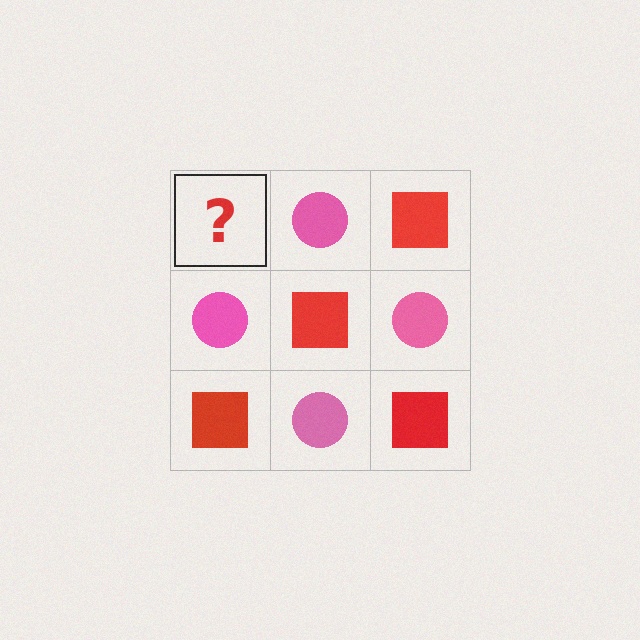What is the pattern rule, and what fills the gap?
The rule is that it alternates red square and pink circle in a checkerboard pattern. The gap should be filled with a red square.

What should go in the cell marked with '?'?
The missing cell should contain a red square.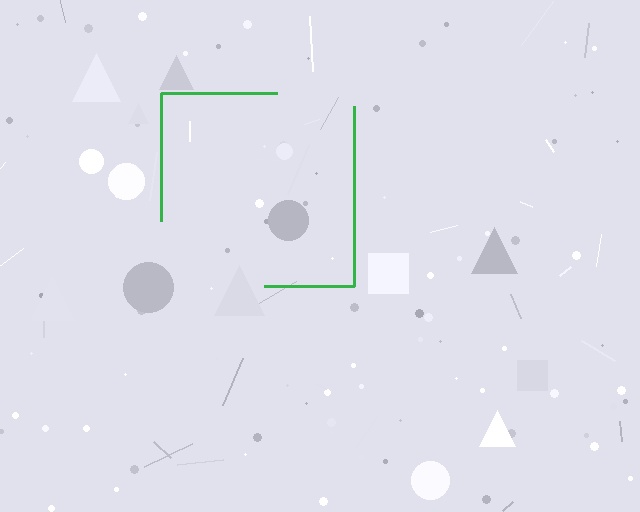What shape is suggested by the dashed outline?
The dashed outline suggests a square.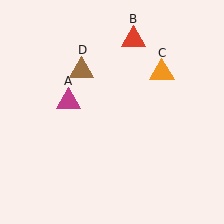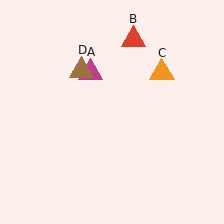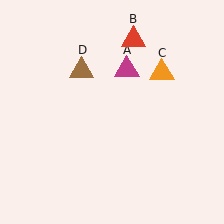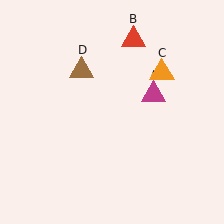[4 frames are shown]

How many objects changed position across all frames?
1 object changed position: magenta triangle (object A).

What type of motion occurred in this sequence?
The magenta triangle (object A) rotated clockwise around the center of the scene.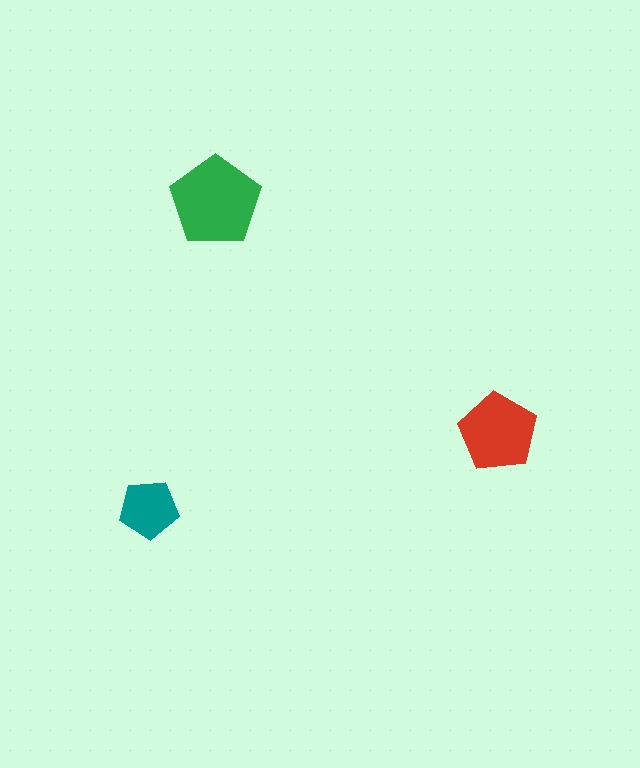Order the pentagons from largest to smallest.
the green one, the red one, the teal one.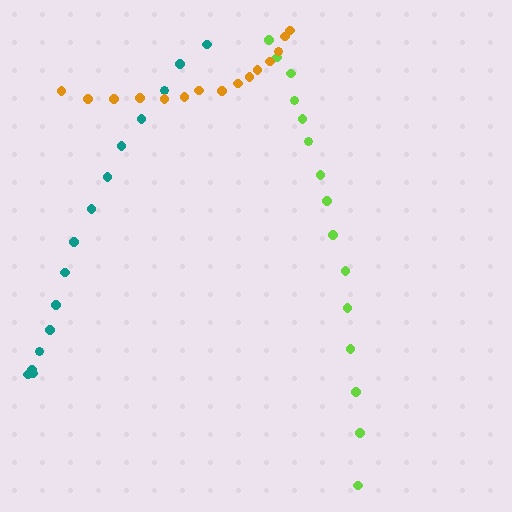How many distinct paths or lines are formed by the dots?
There are 3 distinct paths.